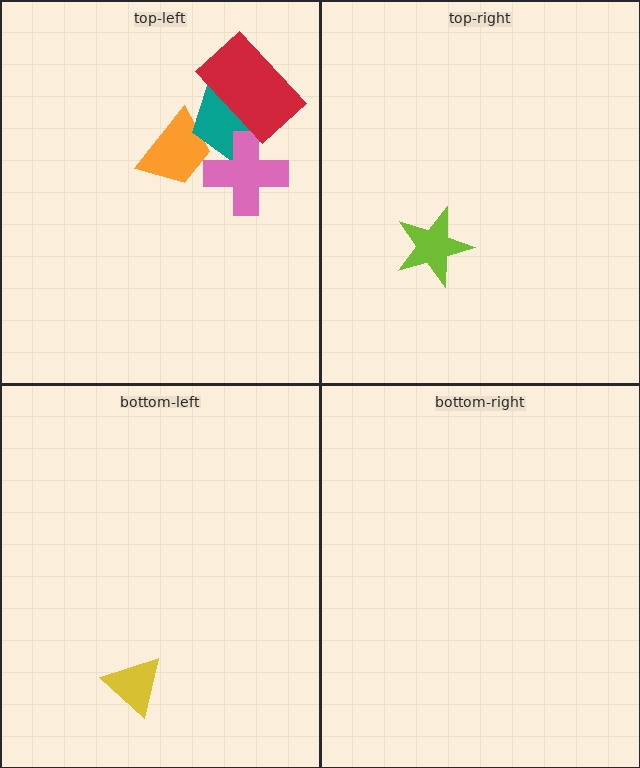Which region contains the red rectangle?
The top-left region.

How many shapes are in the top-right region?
1.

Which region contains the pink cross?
The top-left region.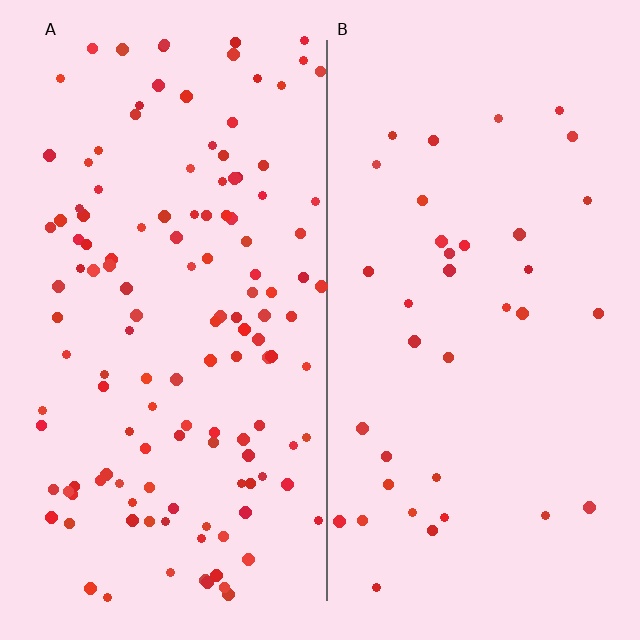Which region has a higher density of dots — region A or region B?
A (the left).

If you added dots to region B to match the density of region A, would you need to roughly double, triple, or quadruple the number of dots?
Approximately quadruple.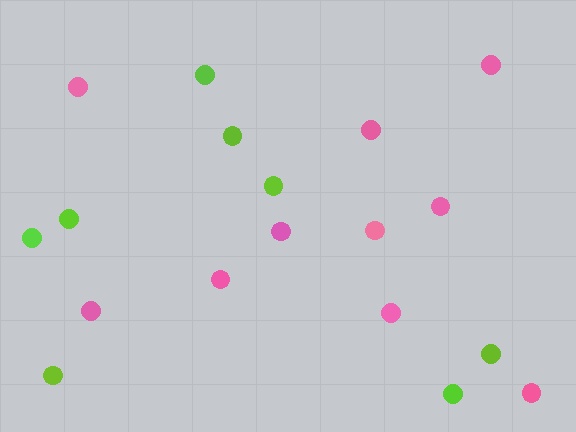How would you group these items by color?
There are 2 groups: one group of pink circles (10) and one group of lime circles (8).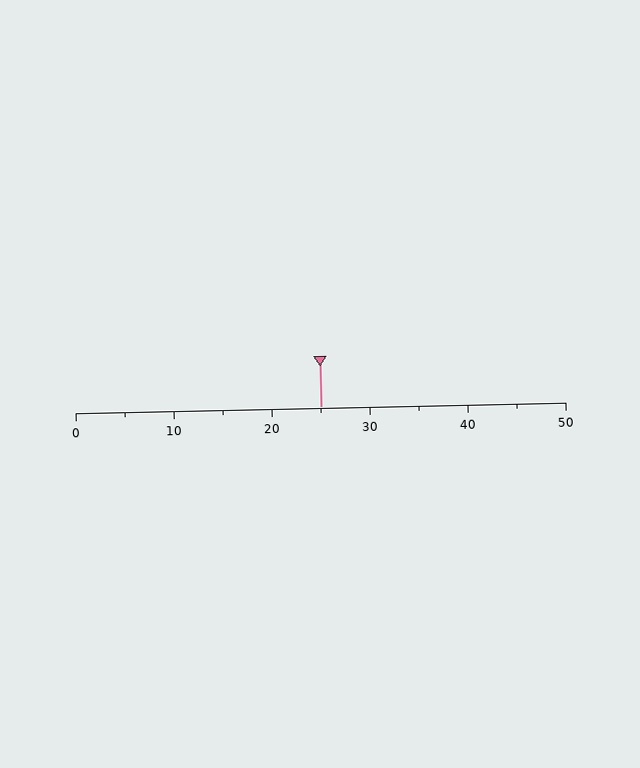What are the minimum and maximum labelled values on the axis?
The axis runs from 0 to 50.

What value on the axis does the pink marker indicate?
The marker indicates approximately 25.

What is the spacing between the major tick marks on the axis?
The major ticks are spaced 10 apart.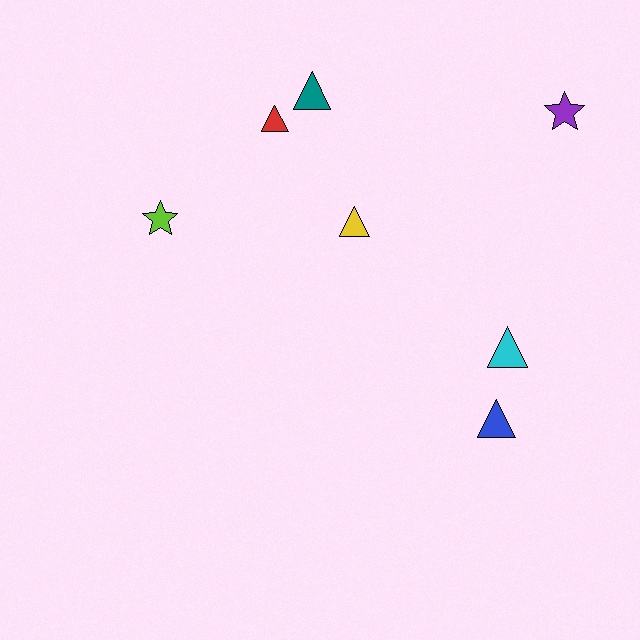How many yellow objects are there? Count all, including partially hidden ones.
There is 1 yellow object.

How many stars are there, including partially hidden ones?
There are 2 stars.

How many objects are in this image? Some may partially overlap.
There are 7 objects.